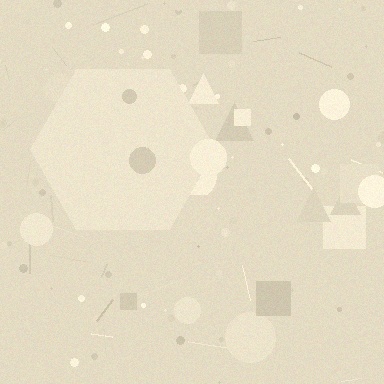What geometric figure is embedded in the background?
A hexagon is embedded in the background.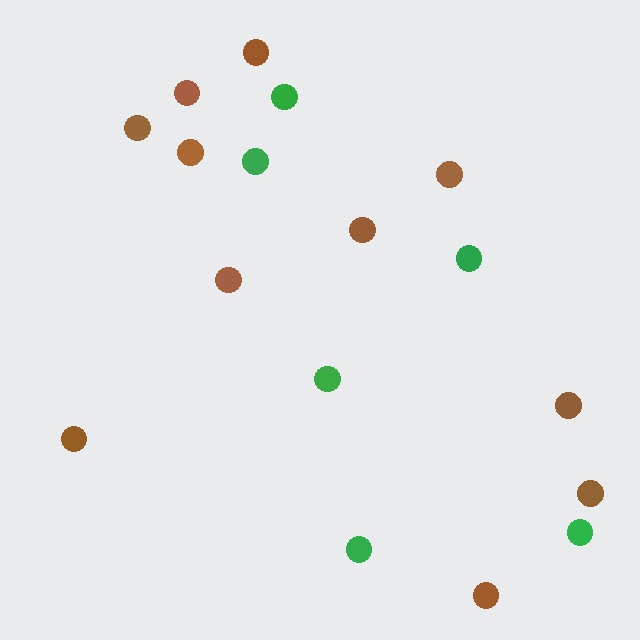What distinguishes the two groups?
There are 2 groups: one group of green circles (6) and one group of brown circles (11).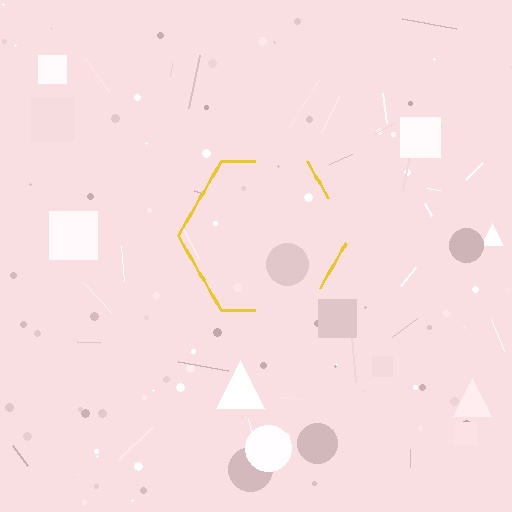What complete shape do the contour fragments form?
The contour fragments form a hexagon.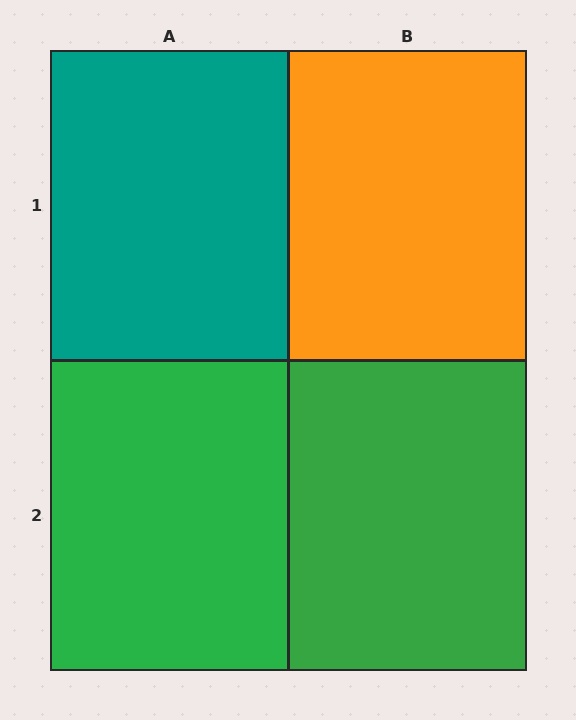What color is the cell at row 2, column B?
Green.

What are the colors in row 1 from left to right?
Teal, orange.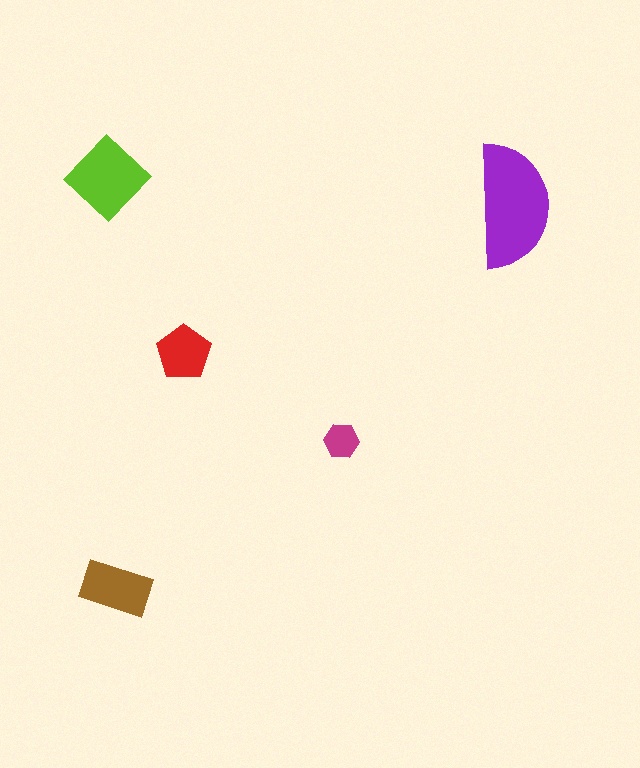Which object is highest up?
The lime diamond is topmost.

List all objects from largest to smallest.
The purple semicircle, the lime diamond, the brown rectangle, the red pentagon, the magenta hexagon.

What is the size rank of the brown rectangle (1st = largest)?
3rd.